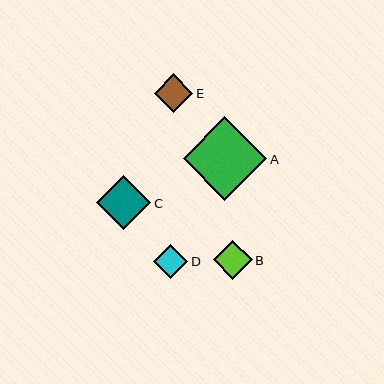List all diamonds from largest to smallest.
From largest to smallest: A, C, B, E, D.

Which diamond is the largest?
Diamond A is the largest with a size of approximately 83 pixels.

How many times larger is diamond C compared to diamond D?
Diamond C is approximately 1.6 times the size of diamond D.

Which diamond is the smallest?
Diamond D is the smallest with a size of approximately 35 pixels.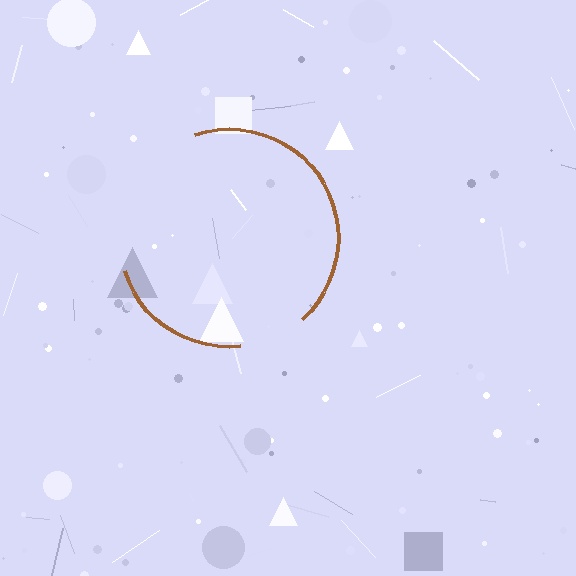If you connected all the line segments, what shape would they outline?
They would outline a circle.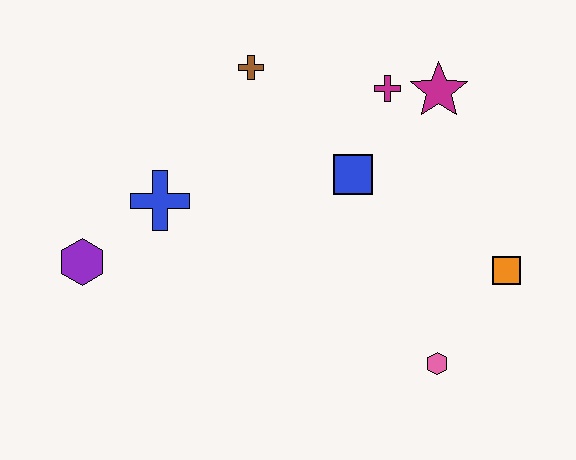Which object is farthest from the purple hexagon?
The orange square is farthest from the purple hexagon.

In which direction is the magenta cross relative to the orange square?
The magenta cross is above the orange square.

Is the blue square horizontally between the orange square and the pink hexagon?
No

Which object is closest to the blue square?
The magenta cross is closest to the blue square.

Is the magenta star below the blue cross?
No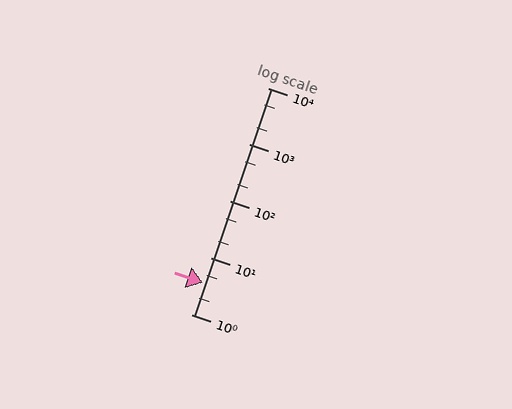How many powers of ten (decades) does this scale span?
The scale spans 4 decades, from 1 to 10000.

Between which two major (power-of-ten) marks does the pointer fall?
The pointer is between 1 and 10.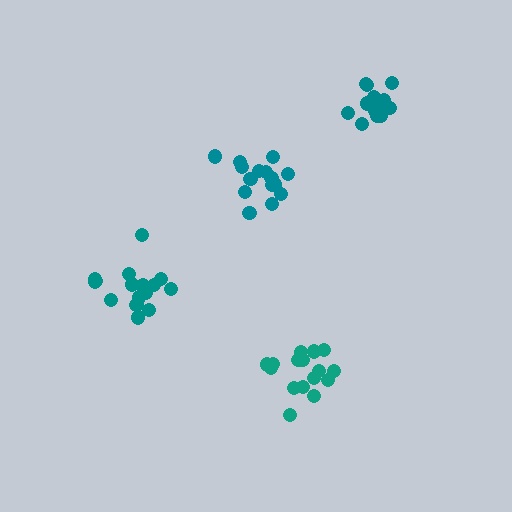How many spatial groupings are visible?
There are 4 spatial groupings.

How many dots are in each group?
Group 1: 14 dots, Group 2: 16 dots, Group 3: 16 dots, Group 4: 16 dots (62 total).